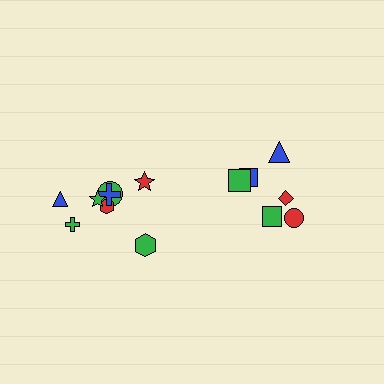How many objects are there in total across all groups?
There are 14 objects.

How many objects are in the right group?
There are 6 objects.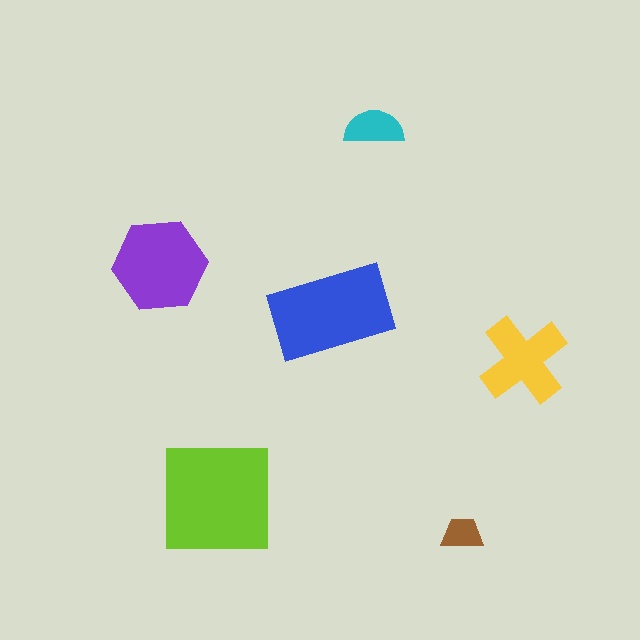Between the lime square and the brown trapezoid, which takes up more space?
The lime square.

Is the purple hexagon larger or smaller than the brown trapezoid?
Larger.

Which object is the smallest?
The brown trapezoid.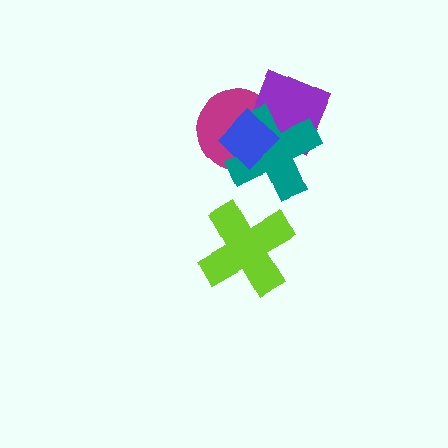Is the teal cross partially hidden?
Yes, it is partially covered by another shape.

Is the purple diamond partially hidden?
Yes, it is partially covered by another shape.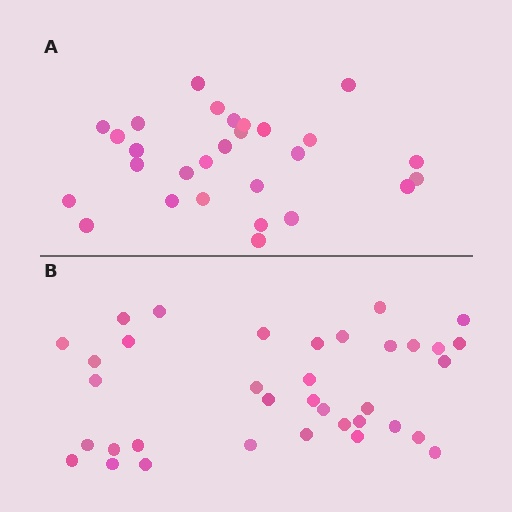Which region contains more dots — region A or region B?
Region B (the bottom region) has more dots.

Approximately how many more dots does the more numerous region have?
Region B has roughly 8 or so more dots than region A.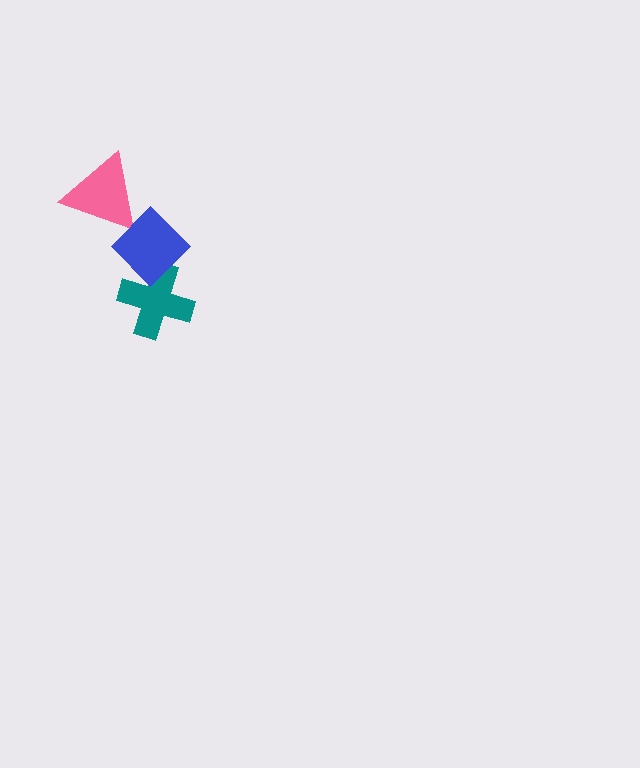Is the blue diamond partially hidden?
No, no other shape covers it.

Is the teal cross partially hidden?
Yes, it is partially covered by another shape.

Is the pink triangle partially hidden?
Yes, it is partially covered by another shape.